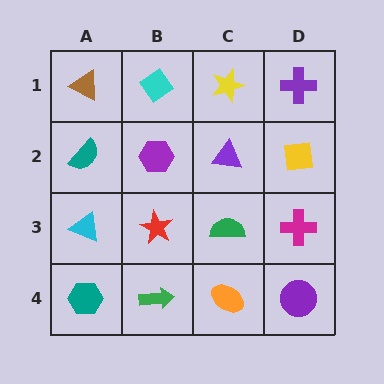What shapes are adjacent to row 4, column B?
A red star (row 3, column B), a teal hexagon (row 4, column A), an orange ellipse (row 4, column C).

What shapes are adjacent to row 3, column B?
A purple hexagon (row 2, column B), a green arrow (row 4, column B), a cyan triangle (row 3, column A), a green semicircle (row 3, column C).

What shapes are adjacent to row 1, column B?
A purple hexagon (row 2, column B), a brown triangle (row 1, column A), a yellow star (row 1, column C).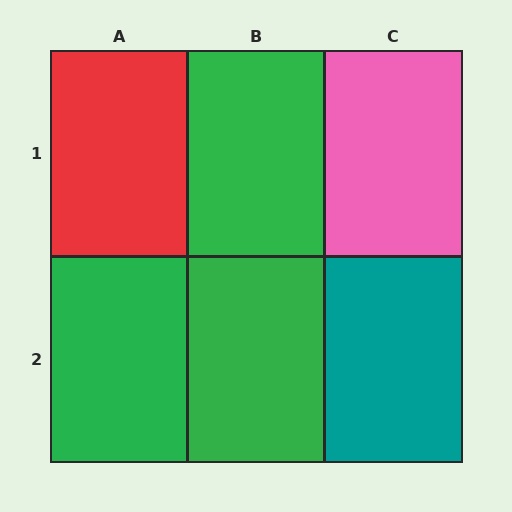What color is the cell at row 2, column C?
Teal.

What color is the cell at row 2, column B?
Green.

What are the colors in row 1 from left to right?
Red, green, pink.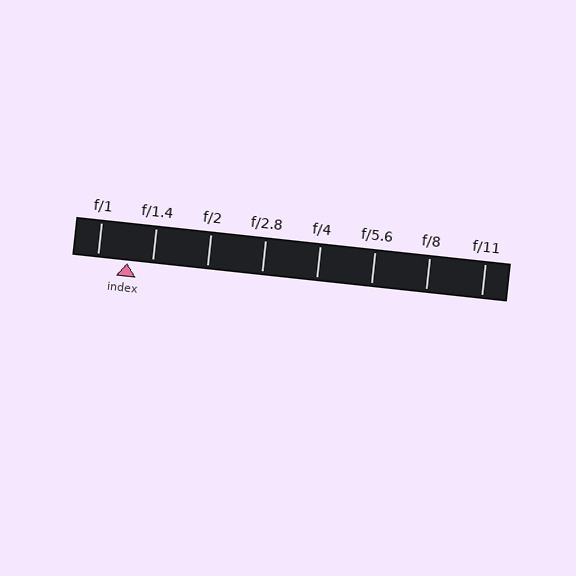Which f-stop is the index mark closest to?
The index mark is closest to f/1.4.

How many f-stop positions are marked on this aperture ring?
There are 8 f-stop positions marked.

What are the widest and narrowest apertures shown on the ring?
The widest aperture shown is f/1 and the narrowest is f/11.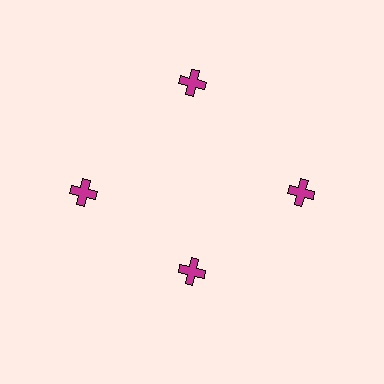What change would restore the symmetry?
The symmetry would be restored by moving it outward, back onto the ring so that all 4 crosses sit at equal angles and equal distance from the center.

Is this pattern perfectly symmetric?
No. The 4 magenta crosses are arranged in a ring, but one element near the 6 o'clock position is pulled inward toward the center, breaking the 4-fold rotational symmetry.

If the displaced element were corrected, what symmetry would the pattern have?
It would have 4-fold rotational symmetry — the pattern would map onto itself every 90 degrees.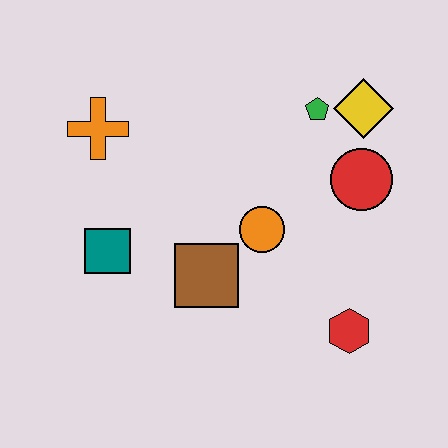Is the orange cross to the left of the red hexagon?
Yes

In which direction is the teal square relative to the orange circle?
The teal square is to the left of the orange circle.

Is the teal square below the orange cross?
Yes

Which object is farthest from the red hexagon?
The orange cross is farthest from the red hexagon.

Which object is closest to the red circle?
The yellow diamond is closest to the red circle.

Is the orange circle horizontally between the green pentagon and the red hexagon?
No